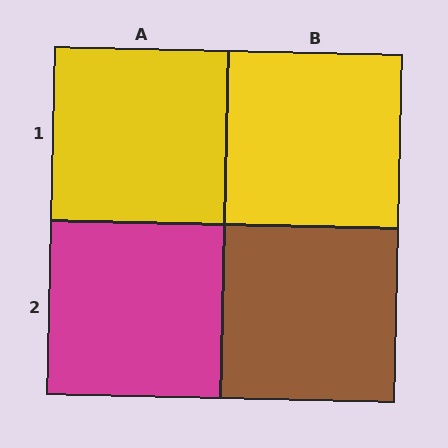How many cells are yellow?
2 cells are yellow.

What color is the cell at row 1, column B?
Yellow.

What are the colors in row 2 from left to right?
Magenta, brown.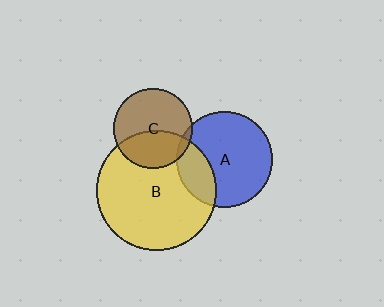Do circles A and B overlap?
Yes.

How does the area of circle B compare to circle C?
Approximately 2.3 times.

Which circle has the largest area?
Circle B (yellow).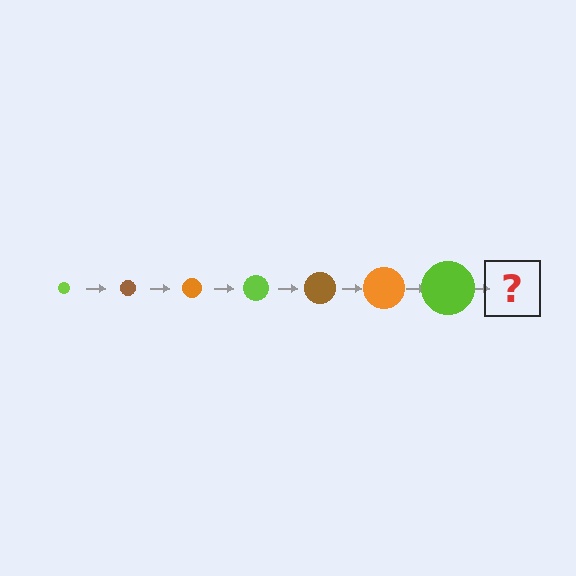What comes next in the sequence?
The next element should be a brown circle, larger than the previous one.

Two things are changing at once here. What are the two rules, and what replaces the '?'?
The two rules are that the circle grows larger each step and the color cycles through lime, brown, and orange. The '?' should be a brown circle, larger than the previous one.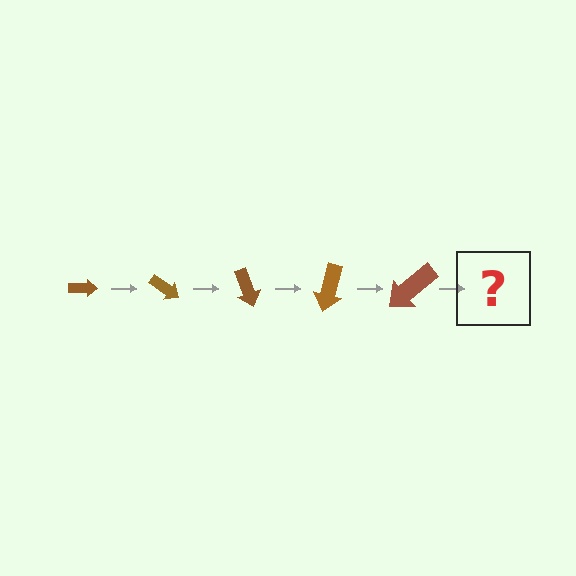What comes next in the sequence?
The next element should be an arrow, larger than the previous one and rotated 175 degrees from the start.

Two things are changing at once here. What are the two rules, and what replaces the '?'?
The two rules are that the arrow grows larger each step and it rotates 35 degrees each step. The '?' should be an arrow, larger than the previous one and rotated 175 degrees from the start.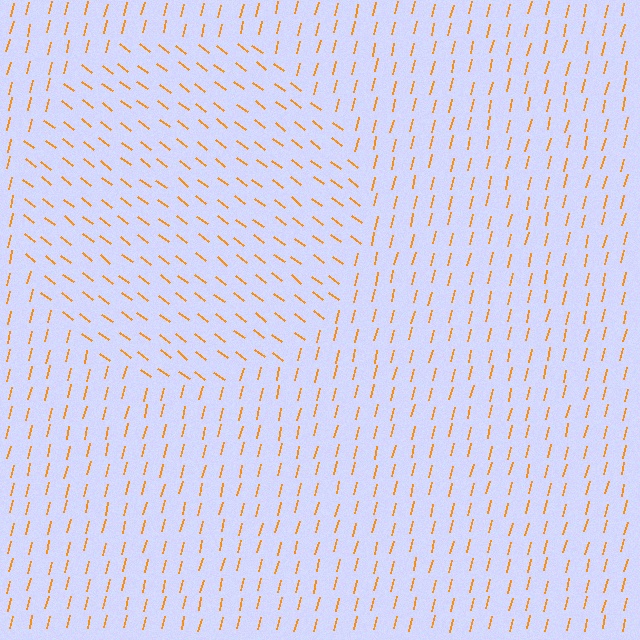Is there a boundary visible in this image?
Yes, there is a texture boundary formed by a change in line orientation.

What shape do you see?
I see a circle.